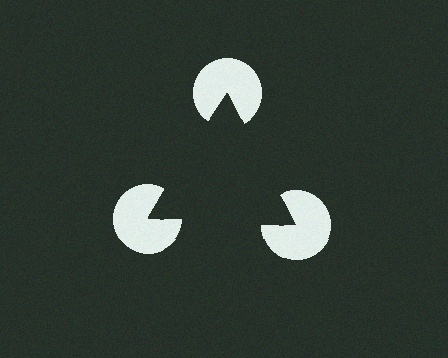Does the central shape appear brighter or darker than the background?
It typically appears slightly darker than the background, even though no actual brightness change is drawn.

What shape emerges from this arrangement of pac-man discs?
An illusory triangle — its edges are inferred from the aligned wedge cuts in the pac-man discs, not physically drawn.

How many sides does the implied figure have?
3 sides.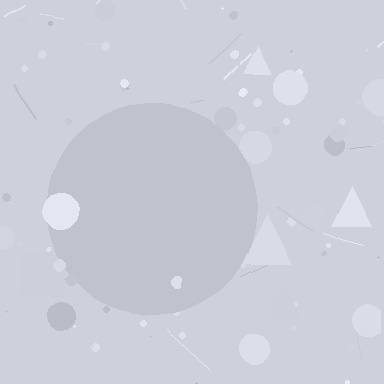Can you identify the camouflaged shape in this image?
The camouflaged shape is a circle.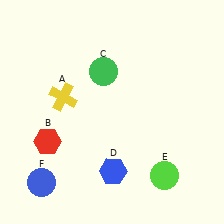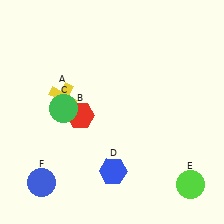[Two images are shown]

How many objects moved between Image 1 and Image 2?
3 objects moved between the two images.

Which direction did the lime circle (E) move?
The lime circle (E) moved right.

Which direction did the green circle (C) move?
The green circle (C) moved left.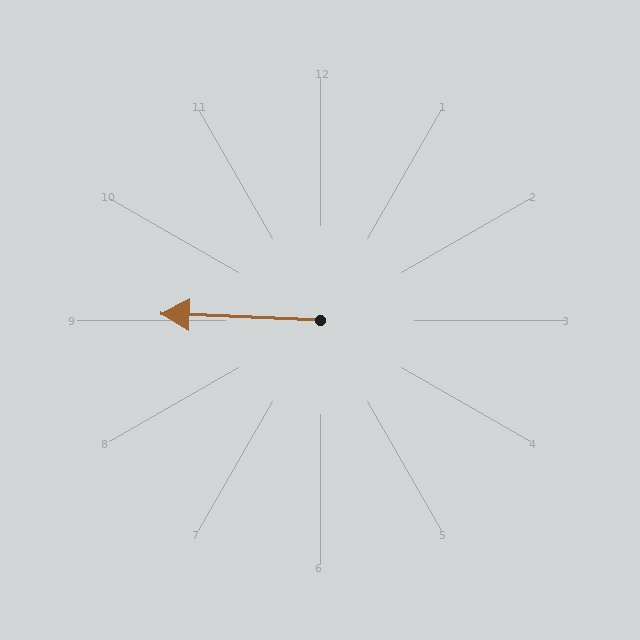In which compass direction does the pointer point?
West.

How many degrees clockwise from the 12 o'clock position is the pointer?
Approximately 272 degrees.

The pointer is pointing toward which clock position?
Roughly 9 o'clock.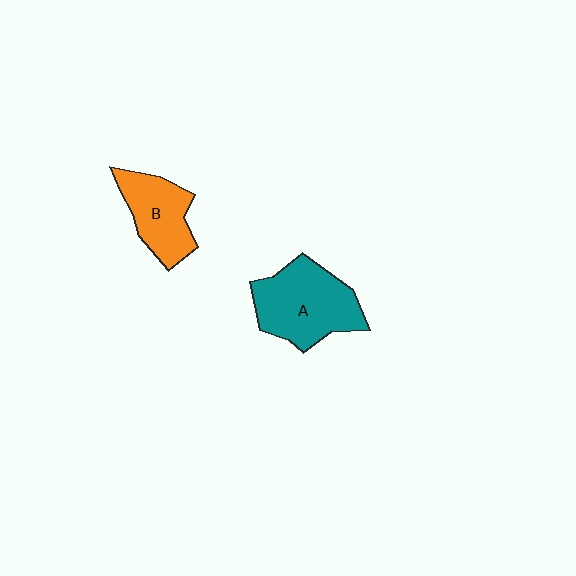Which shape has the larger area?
Shape A (teal).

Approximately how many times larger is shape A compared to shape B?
Approximately 1.4 times.